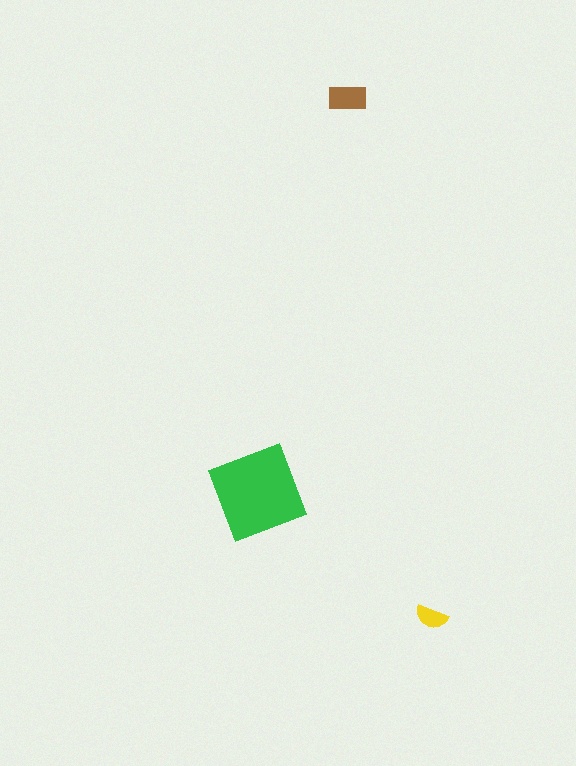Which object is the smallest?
The yellow semicircle.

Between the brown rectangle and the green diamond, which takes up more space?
The green diamond.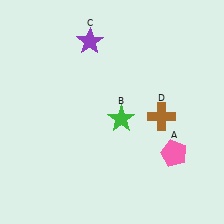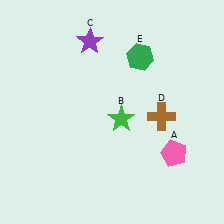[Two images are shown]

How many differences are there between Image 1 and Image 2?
There is 1 difference between the two images.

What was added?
A green hexagon (E) was added in Image 2.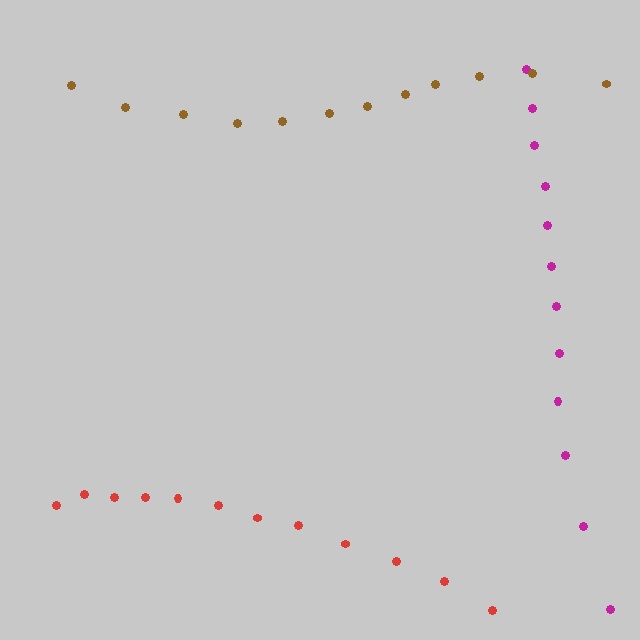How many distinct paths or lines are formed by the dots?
There are 3 distinct paths.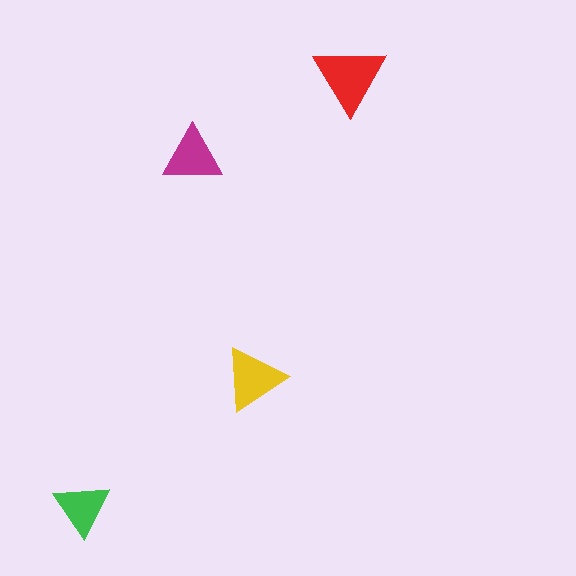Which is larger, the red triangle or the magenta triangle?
The red one.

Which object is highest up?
The red triangle is topmost.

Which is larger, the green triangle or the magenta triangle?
The magenta one.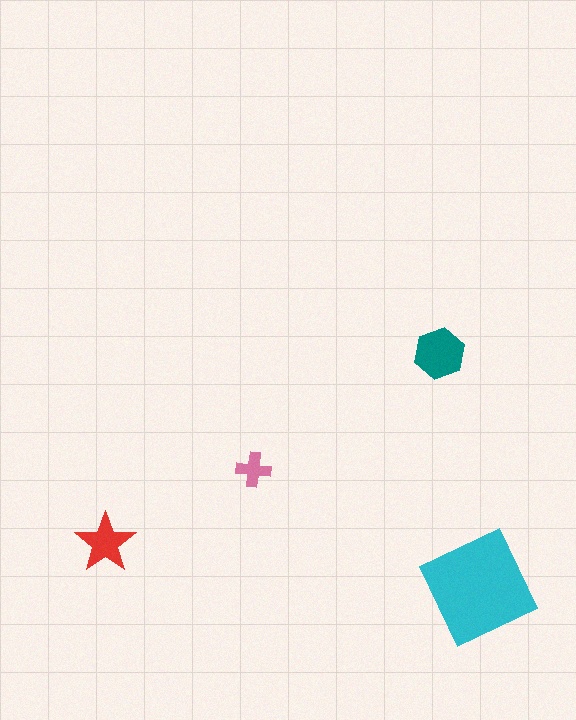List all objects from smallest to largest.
The pink cross, the red star, the teal hexagon, the cyan diamond.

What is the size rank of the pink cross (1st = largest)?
4th.